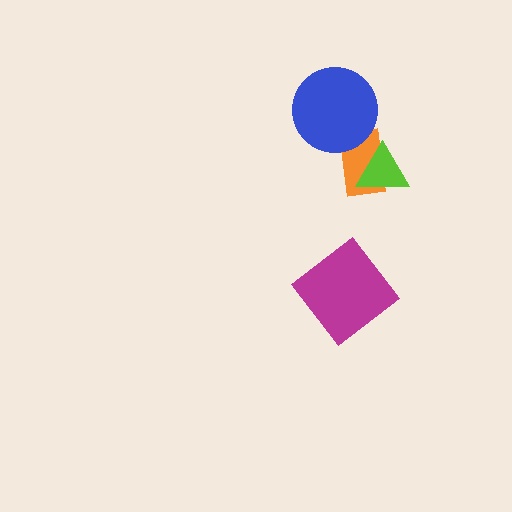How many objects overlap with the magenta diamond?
0 objects overlap with the magenta diamond.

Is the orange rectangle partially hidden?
Yes, it is partially covered by another shape.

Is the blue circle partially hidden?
No, no other shape covers it.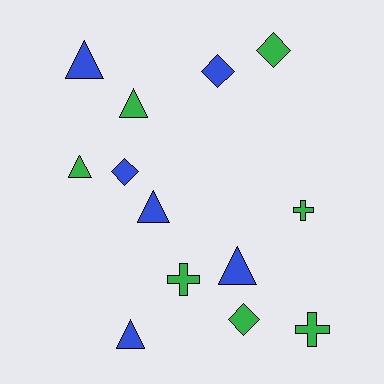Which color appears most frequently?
Green, with 7 objects.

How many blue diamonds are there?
There are 2 blue diamonds.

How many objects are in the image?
There are 13 objects.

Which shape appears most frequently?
Triangle, with 6 objects.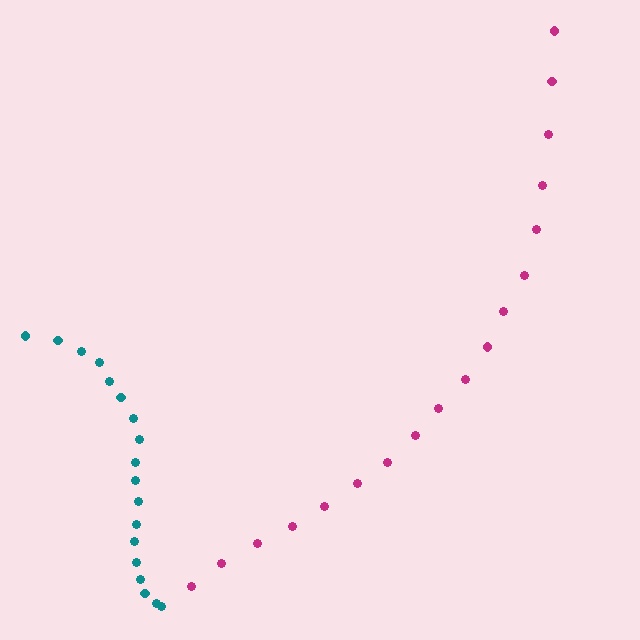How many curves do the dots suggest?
There are 2 distinct paths.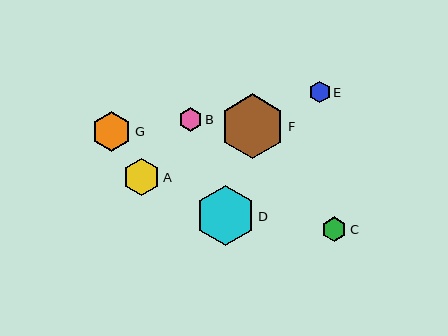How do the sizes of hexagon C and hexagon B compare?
Hexagon C and hexagon B are approximately the same size.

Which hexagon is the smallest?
Hexagon E is the smallest with a size of approximately 21 pixels.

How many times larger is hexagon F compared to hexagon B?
Hexagon F is approximately 2.7 times the size of hexagon B.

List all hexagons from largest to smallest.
From largest to smallest: F, D, G, A, C, B, E.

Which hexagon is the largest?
Hexagon F is the largest with a size of approximately 65 pixels.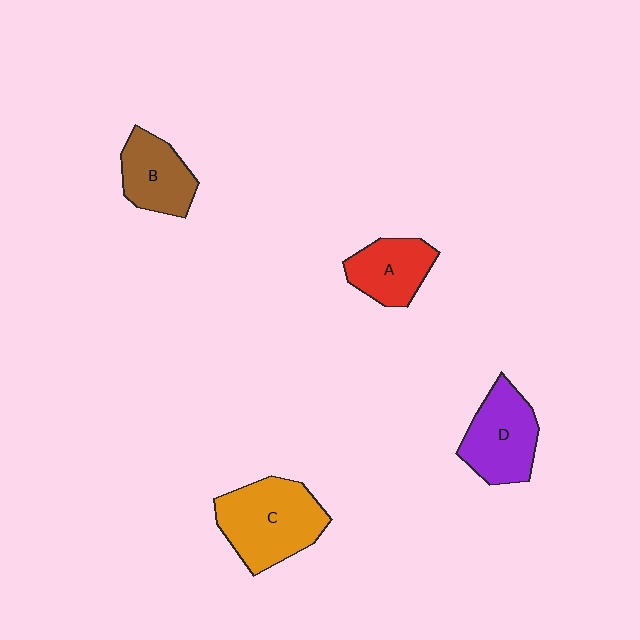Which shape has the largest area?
Shape C (orange).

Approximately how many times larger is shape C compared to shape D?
Approximately 1.3 times.